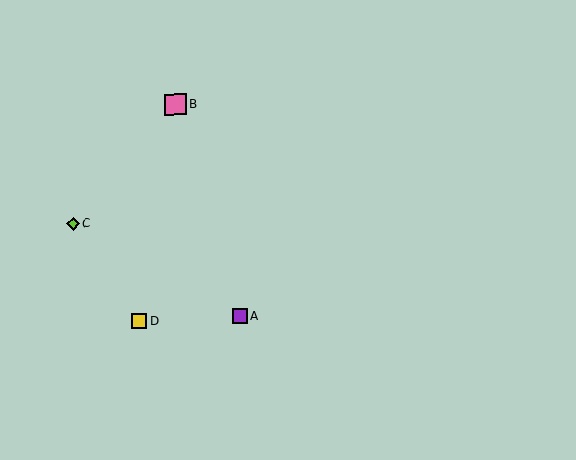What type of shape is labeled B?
Shape B is a pink square.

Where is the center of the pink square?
The center of the pink square is at (176, 105).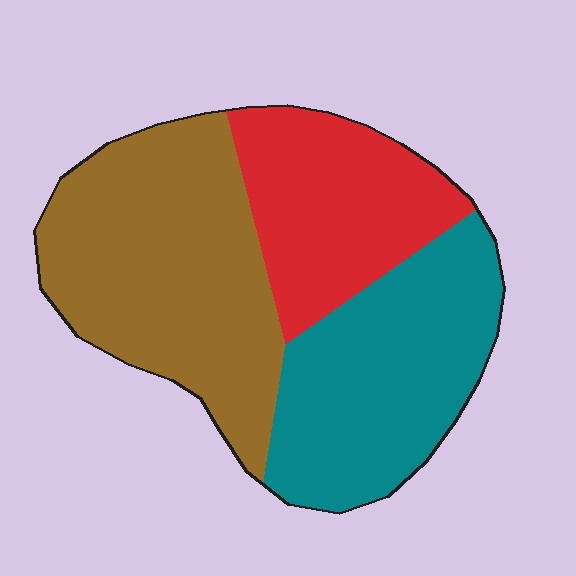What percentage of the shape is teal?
Teal covers 33% of the shape.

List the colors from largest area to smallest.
From largest to smallest: brown, teal, red.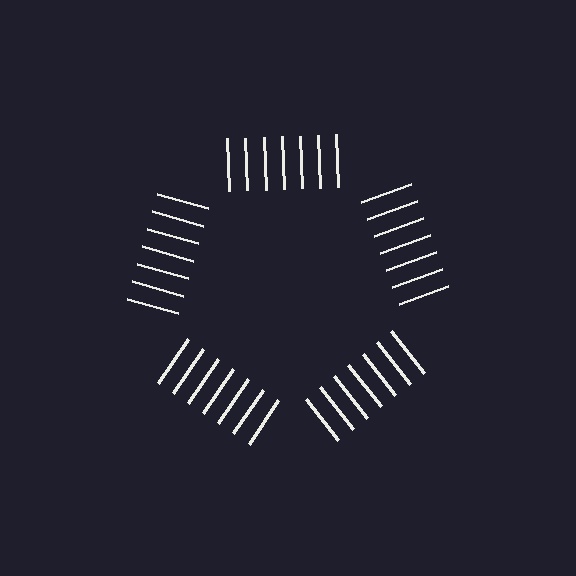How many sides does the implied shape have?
5 sides — the line-ends trace a pentagon.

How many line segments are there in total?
35 — 7 along each of the 5 edges.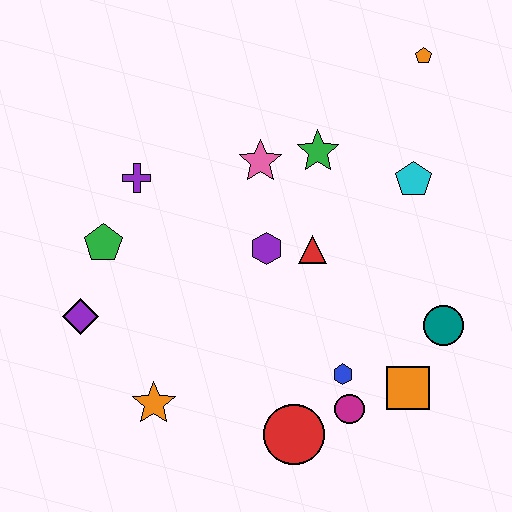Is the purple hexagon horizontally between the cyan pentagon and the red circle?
No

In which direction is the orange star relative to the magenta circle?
The orange star is to the left of the magenta circle.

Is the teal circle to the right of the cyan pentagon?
Yes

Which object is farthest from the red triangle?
The purple diamond is farthest from the red triangle.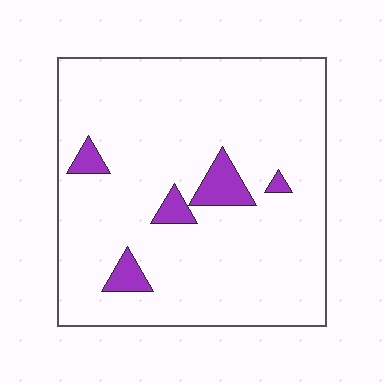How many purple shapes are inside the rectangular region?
5.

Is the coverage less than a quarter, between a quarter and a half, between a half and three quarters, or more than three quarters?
Less than a quarter.